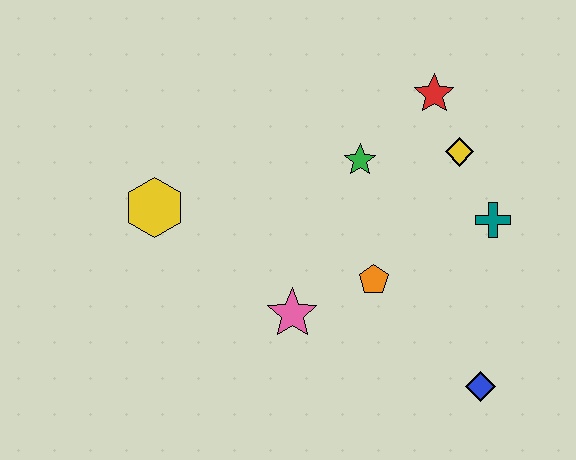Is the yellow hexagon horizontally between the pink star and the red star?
No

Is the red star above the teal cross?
Yes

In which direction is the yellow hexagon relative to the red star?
The yellow hexagon is to the left of the red star.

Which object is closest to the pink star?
The orange pentagon is closest to the pink star.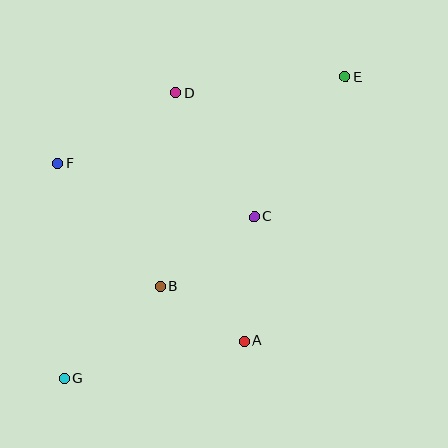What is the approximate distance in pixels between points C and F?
The distance between C and F is approximately 204 pixels.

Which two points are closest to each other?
Points A and B are closest to each other.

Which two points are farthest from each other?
Points E and G are farthest from each other.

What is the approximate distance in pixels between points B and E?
The distance between B and E is approximately 280 pixels.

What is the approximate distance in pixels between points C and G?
The distance between C and G is approximately 250 pixels.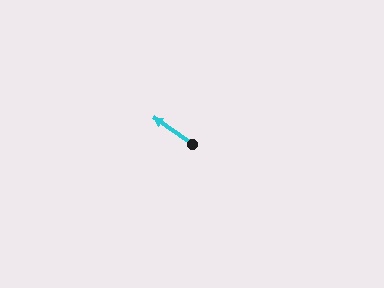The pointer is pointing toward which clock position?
Roughly 10 o'clock.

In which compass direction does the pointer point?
Northwest.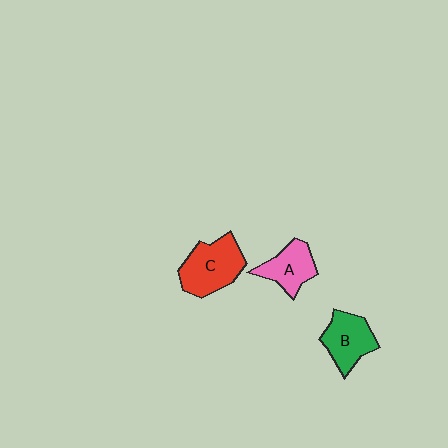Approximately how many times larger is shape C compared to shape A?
Approximately 1.4 times.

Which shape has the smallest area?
Shape A (pink).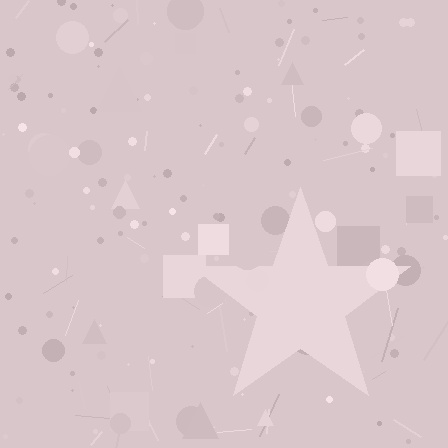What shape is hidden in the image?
A star is hidden in the image.